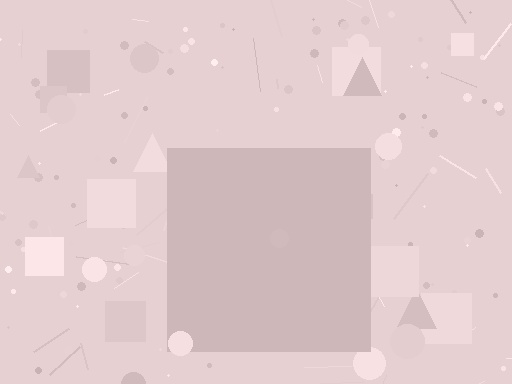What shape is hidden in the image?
A square is hidden in the image.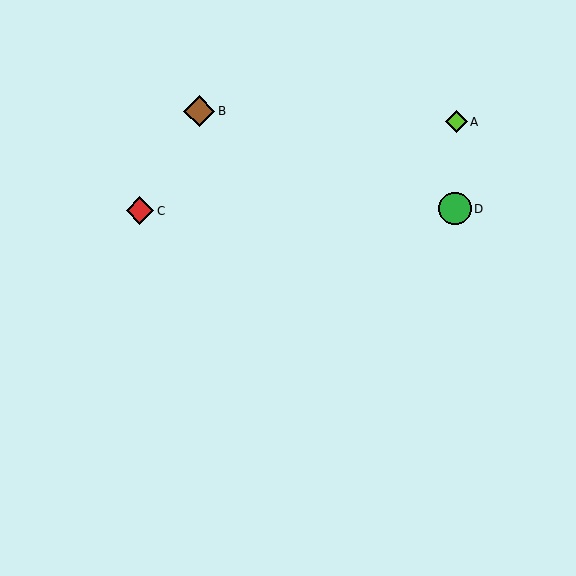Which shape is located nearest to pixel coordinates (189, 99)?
The brown diamond (labeled B) at (199, 111) is nearest to that location.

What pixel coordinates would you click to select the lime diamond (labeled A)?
Click at (456, 122) to select the lime diamond A.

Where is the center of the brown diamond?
The center of the brown diamond is at (199, 111).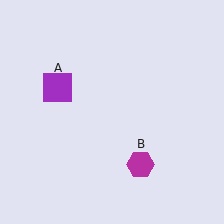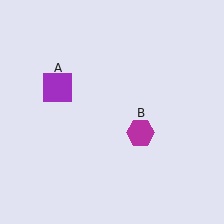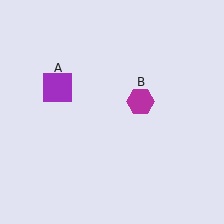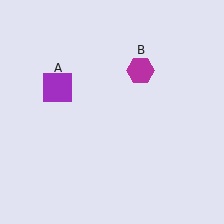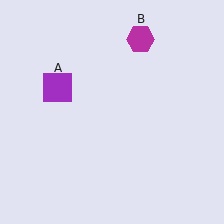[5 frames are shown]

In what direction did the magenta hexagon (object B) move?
The magenta hexagon (object B) moved up.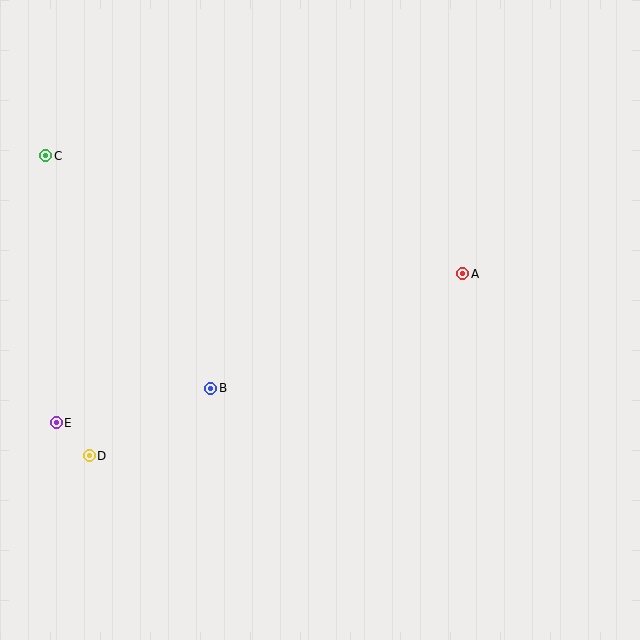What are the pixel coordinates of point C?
Point C is at (46, 156).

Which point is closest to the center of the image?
Point B at (211, 388) is closest to the center.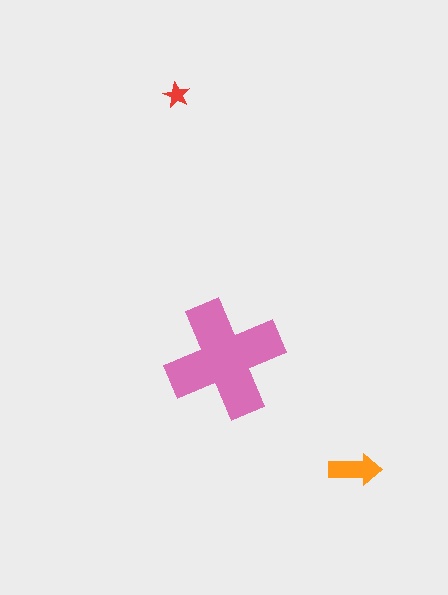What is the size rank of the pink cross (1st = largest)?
1st.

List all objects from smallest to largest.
The red star, the orange arrow, the pink cross.